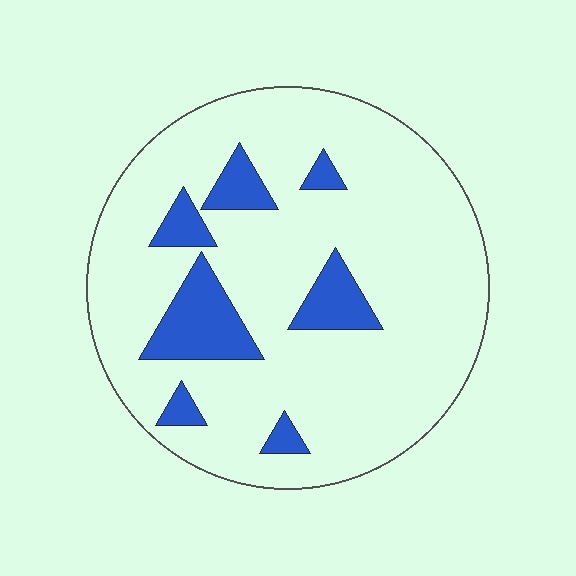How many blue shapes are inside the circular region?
7.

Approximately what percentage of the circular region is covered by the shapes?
Approximately 15%.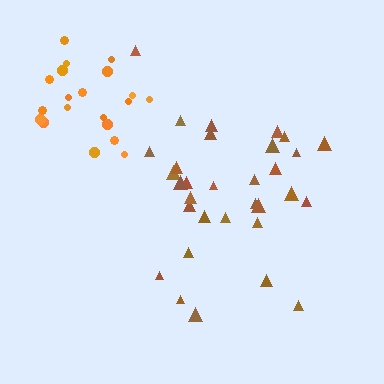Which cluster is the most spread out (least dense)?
Brown.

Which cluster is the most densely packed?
Orange.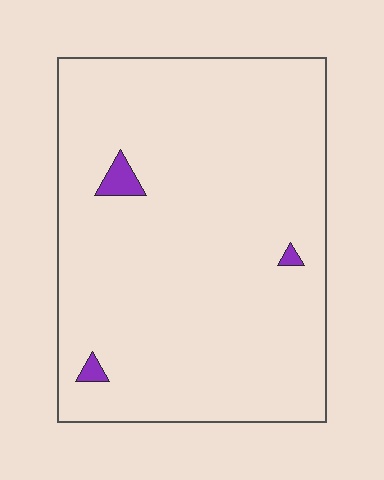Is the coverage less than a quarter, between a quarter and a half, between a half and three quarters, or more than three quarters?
Less than a quarter.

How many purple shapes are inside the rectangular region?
3.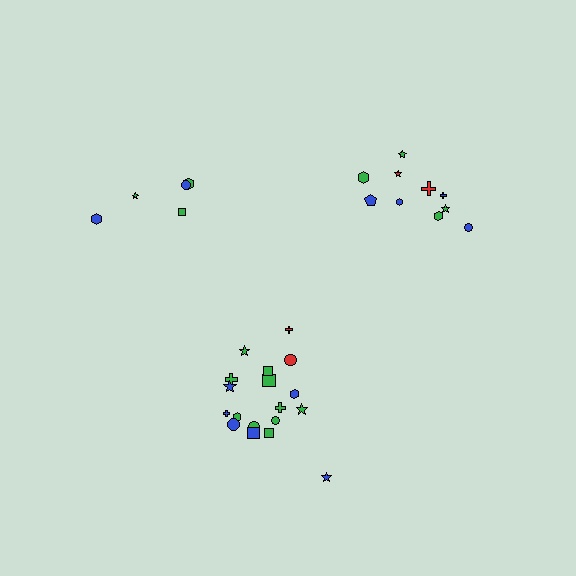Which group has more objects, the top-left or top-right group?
The top-right group.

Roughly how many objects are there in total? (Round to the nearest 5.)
Roughly 35 objects in total.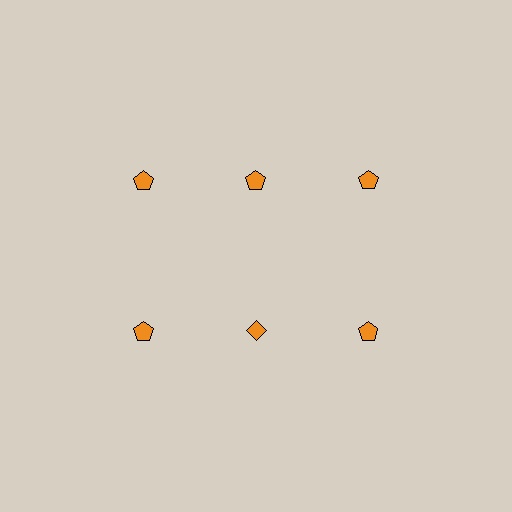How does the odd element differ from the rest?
It has a different shape: diamond instead of pentagon.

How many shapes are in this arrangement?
There are 6 shapes arranged in a grid pattern.